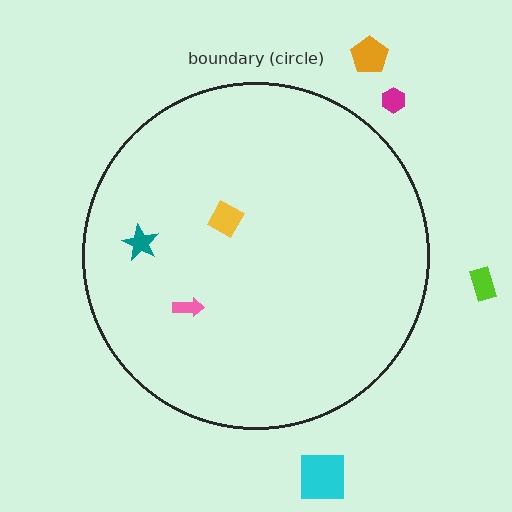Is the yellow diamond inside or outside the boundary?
Inside.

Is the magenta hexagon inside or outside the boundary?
Outside.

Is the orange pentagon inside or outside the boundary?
Outside.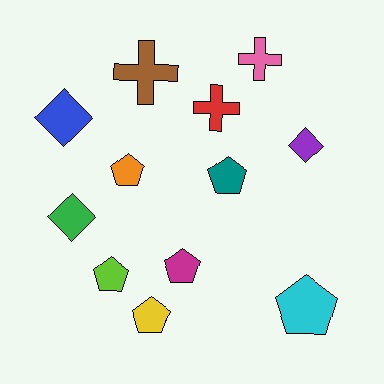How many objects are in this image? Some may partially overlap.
There are 12 objects.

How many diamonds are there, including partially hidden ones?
There are 3 diamonds.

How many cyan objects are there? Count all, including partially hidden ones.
There is 1 cyan object.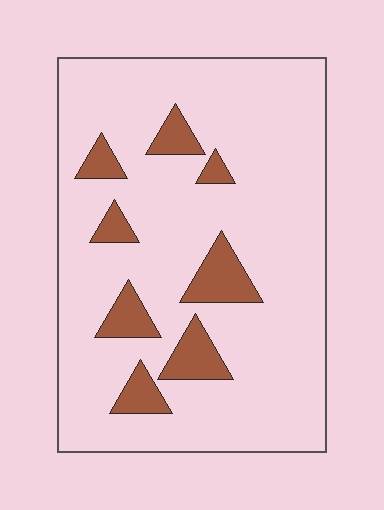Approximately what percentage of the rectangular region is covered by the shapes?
Approximately 15%.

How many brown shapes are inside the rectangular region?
8.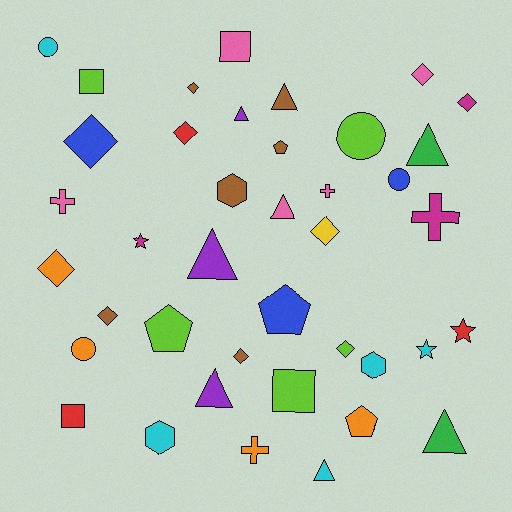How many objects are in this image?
There are 40 objects.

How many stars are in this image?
There are 3 stars.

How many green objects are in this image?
There are 2 green objects.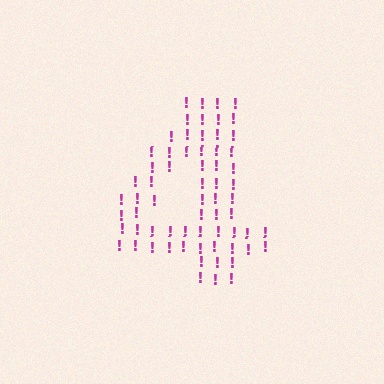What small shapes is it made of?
It is made of small exclamation marks.